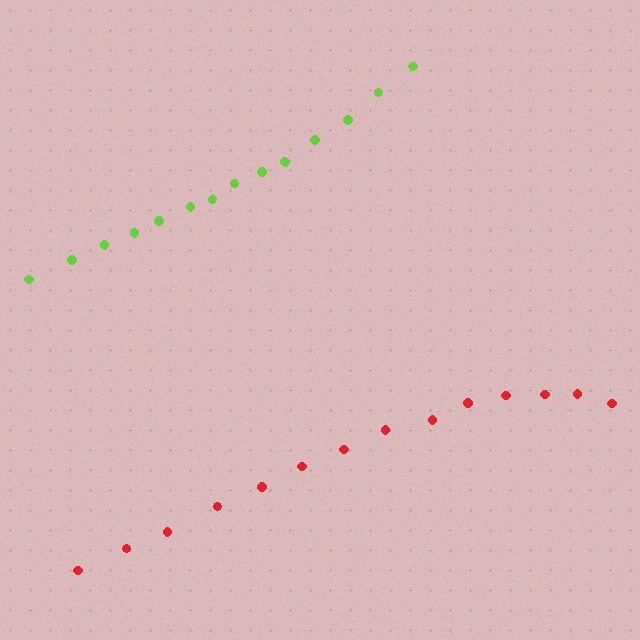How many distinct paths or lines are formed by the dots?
There are 2 distinct paths.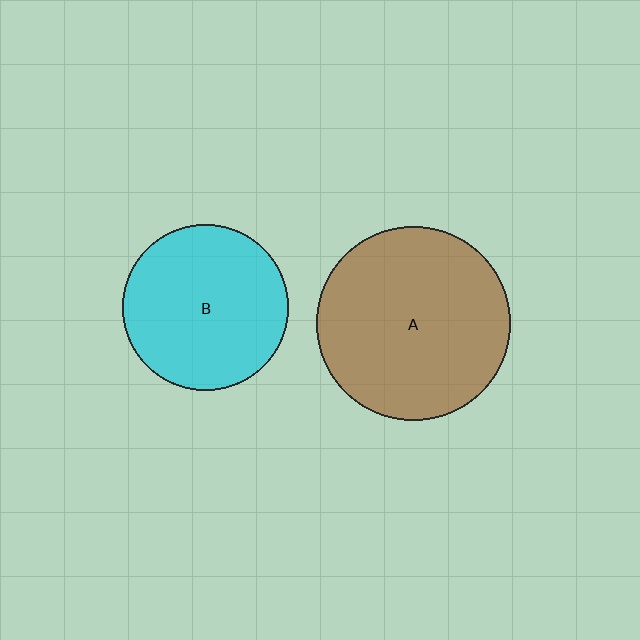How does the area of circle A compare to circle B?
Approximately 1.4 times.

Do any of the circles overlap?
No, none of the circles overlap.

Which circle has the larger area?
Circle A (brown).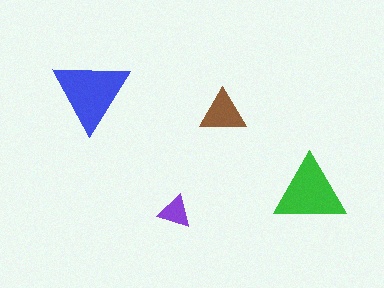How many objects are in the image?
There are 4 objects in the image.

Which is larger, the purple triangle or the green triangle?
The green one.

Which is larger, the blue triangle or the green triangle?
The blue one.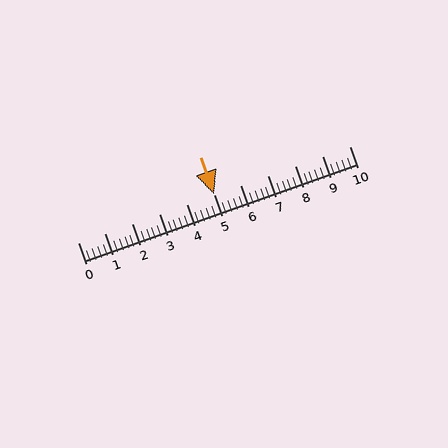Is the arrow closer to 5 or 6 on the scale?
The arrow is closer to 5.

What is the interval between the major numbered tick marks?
The major tick marks are spaced 1 units apart.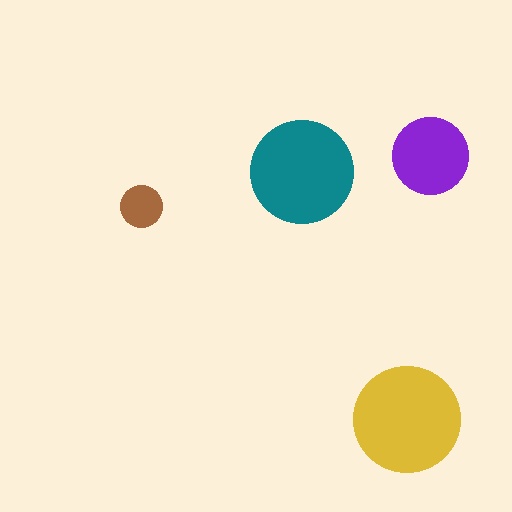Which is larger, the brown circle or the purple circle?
The purple one.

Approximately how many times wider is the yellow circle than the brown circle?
About 2.5 times wider.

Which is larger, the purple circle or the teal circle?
The teal one.